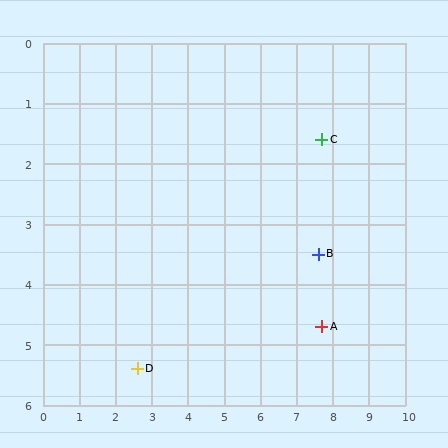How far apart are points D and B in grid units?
Points D and B are about 5.3 grid units apart.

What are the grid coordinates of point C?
Point C is at approximately (7.7, 1.6).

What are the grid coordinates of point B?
Point B is at approximately (7.6, 3.5).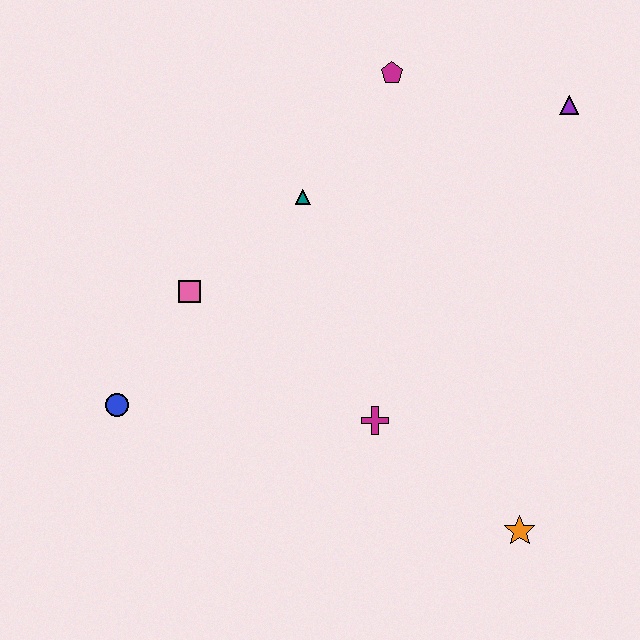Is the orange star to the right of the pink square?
Yes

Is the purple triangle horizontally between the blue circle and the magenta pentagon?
No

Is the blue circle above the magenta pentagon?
No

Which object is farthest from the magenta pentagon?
The orange star is farthest from the magenta pentagon.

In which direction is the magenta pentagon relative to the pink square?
The magenta pentagon is above the pink square.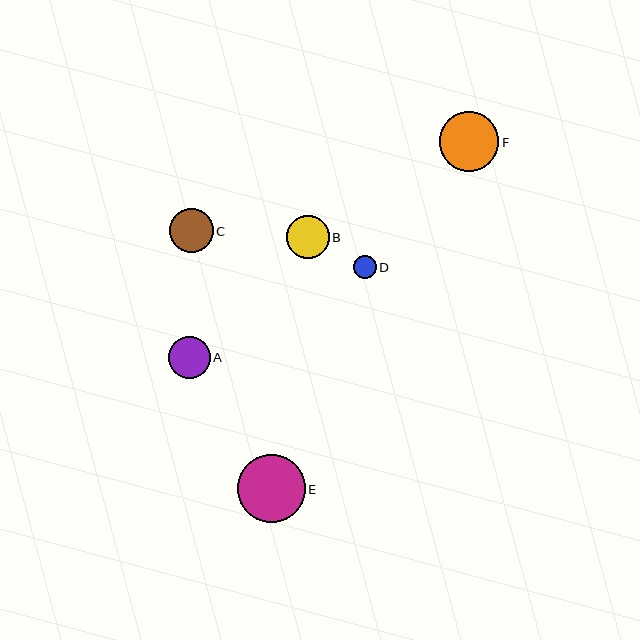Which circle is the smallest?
Circle D is the smallest with a size of approximately 23 pixels.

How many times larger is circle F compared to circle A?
Circle F is approximately 1.4 times the size of circle A.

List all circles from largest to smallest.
From largest to smallest: E, F, C, B, A, D.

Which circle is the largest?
Circle E is the largest with a size of approximately 68 pixels.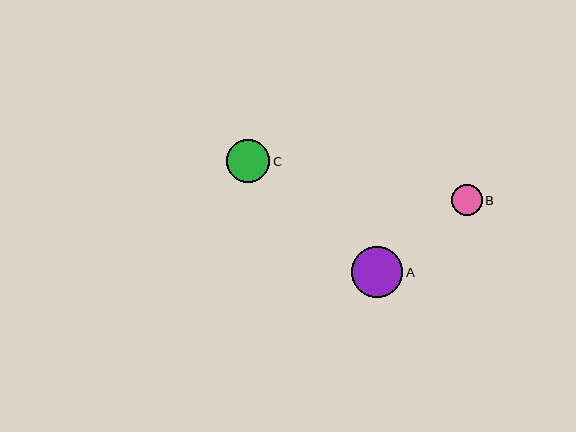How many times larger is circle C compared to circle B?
Circle C is approximately 1.4 times the size of circle B.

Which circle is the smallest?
Circle B is the smallest with a size of approximately 30 pixels.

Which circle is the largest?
Circle A is the largest with a size of approximately 51 pixels.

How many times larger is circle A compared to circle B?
Circle A is approximately 1.7 times the size of circle B.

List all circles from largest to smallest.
From largest to smallest: A, C, B.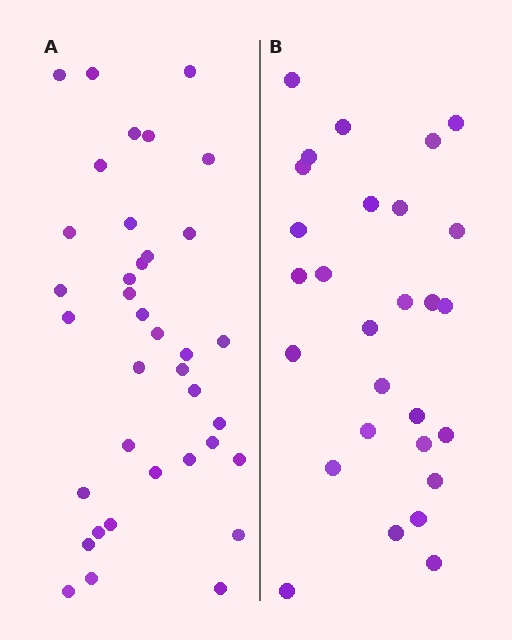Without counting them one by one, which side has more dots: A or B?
Region A (the left region) has more dots.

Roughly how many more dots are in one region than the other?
Region A has roughly 8 or so more dots than region B.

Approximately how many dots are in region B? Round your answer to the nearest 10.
About 30 dots. (The exact count is 28, which rounds to 30.)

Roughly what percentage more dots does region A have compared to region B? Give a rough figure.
About 30% more.